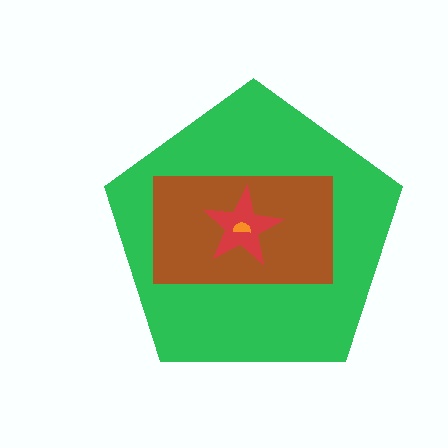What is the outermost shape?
The green pentagon.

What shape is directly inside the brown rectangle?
The red star.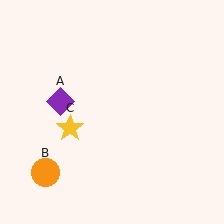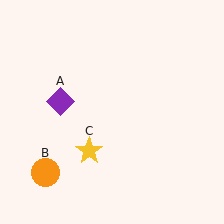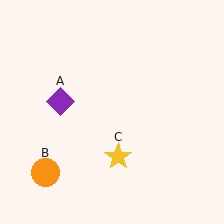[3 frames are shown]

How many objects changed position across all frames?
1 object changed position: yellow star (object C).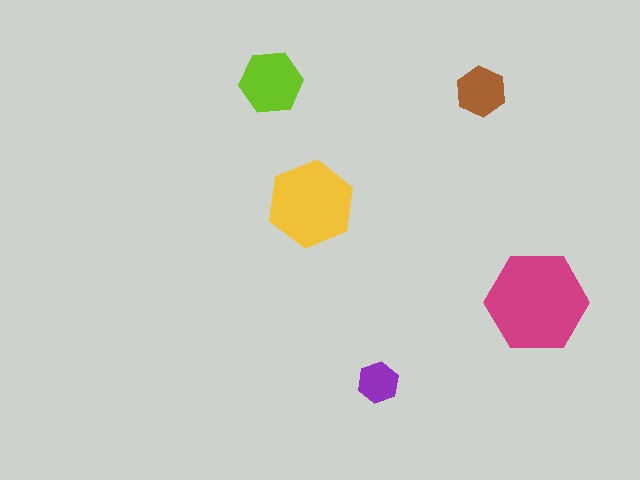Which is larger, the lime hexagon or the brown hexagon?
The lime one.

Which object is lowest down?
The purple hexagon is bottommost.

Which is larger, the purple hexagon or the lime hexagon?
The lime one.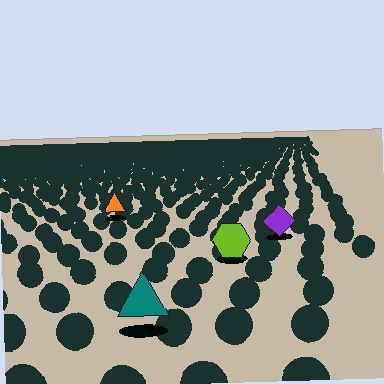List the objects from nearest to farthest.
From nearest to farthest: the teal triangle, the lime hexagon, the purple diamond, the orange triangle.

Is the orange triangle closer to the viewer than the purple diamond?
No. The purple diamond is closer — you can tell from the texture gradient: the ground texture is coarser near it.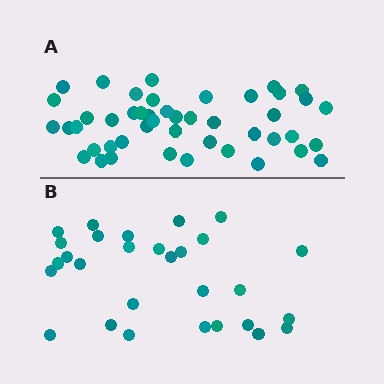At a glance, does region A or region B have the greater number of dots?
Region A (the top region) has more dots.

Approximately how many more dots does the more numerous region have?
Region A has approximately 15 more dots than region B.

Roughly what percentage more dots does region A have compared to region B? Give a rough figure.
About 60% more.